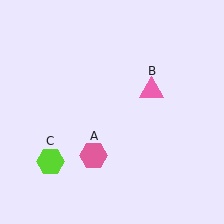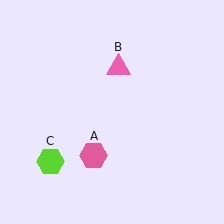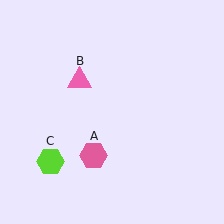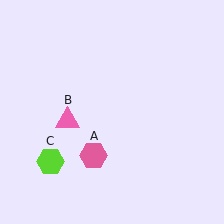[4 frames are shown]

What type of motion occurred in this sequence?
The pink triangle (object B) rotated counterclockwise around the center of the scene.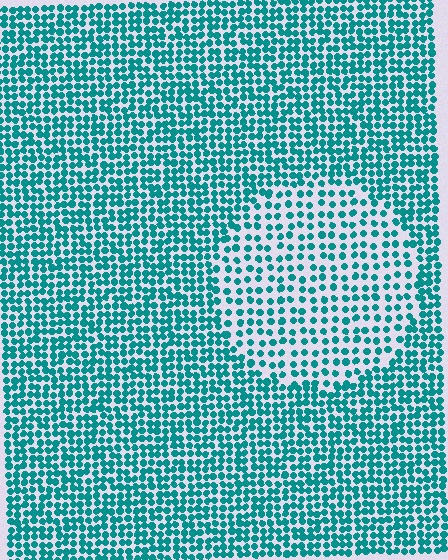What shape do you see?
I see a circle.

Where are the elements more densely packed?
The elements are more densely packed outside the circle boundary.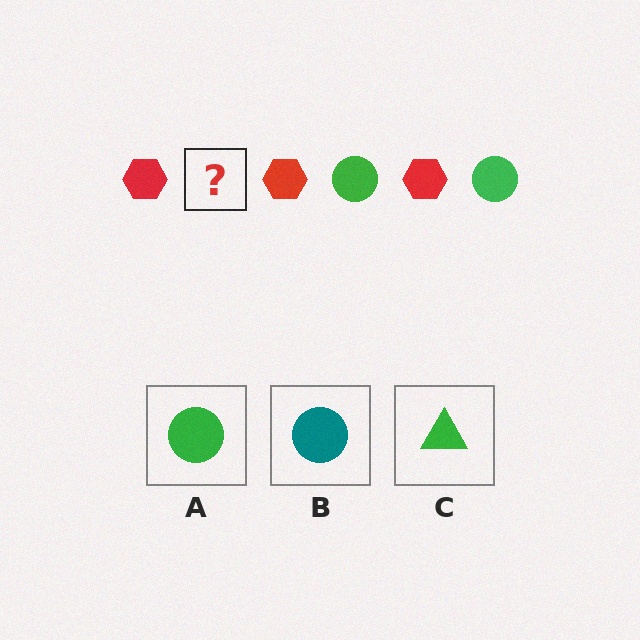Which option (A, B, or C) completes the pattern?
A.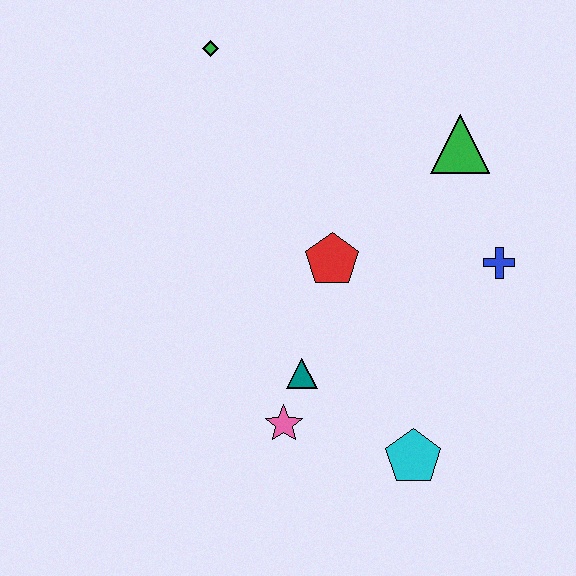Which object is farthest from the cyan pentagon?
The green diamond is farthest from the cyan pentagon.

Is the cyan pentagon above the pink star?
No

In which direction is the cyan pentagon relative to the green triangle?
The cyan pentagon is below the green triangle.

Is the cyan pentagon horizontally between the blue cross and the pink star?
Yes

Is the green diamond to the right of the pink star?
No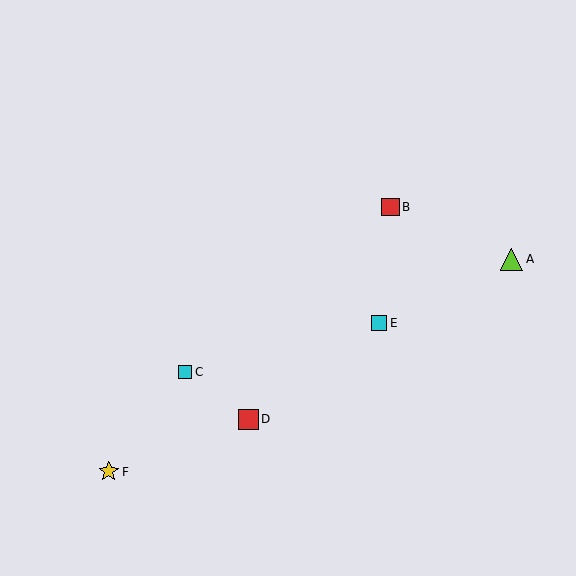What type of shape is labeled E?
Shape E is a cyan square.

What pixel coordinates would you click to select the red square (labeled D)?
Click at (249, 419) to select the red square D.